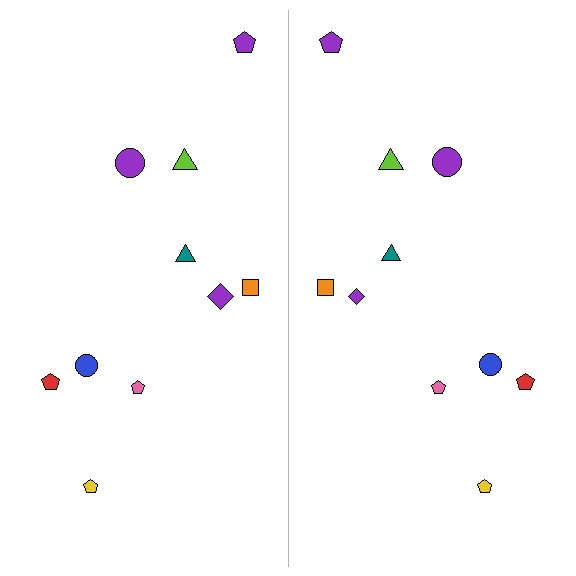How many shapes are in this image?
There are 20 shapes in this image.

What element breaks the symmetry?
The purple diamond on the right side has a different size than its mirror counterpart.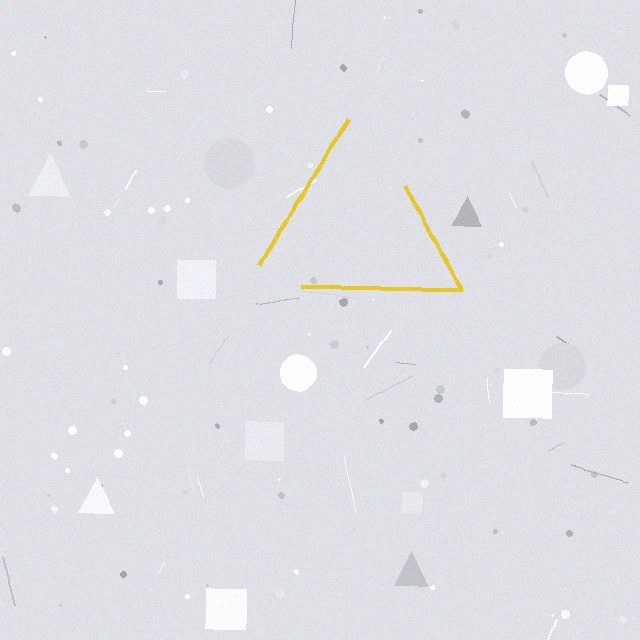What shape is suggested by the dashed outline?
The dashed outline suggests a triangle.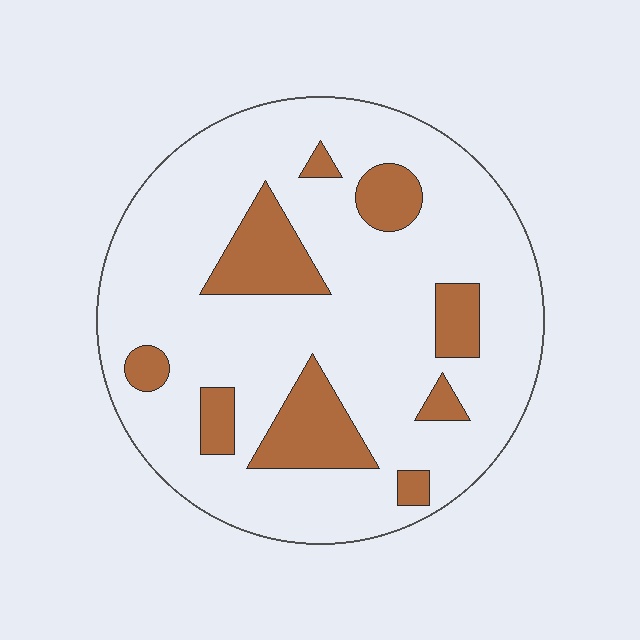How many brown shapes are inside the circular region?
9.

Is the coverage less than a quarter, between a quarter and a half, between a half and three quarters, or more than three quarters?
Less than a quarter.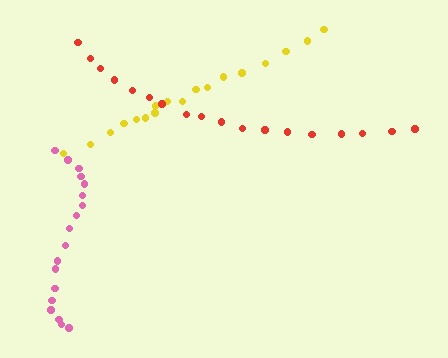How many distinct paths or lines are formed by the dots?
There are 3 distinct paths.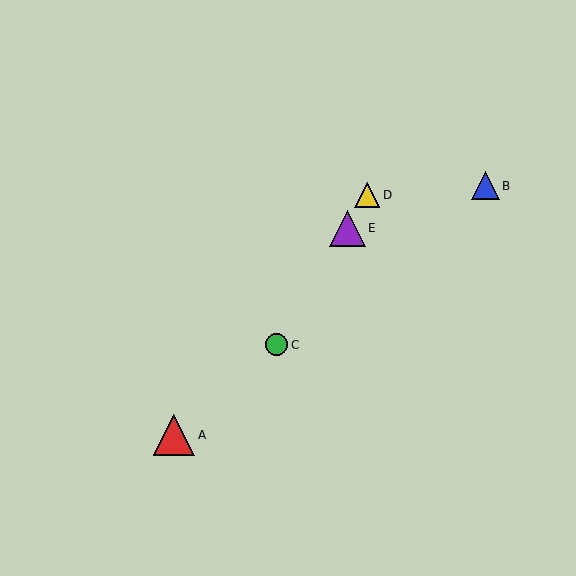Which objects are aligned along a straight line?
Objects C, D, E are aligned along a straight line.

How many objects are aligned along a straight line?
3 objects (C, D, E) are aligned along a straight line.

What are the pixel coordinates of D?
Object D is at (367, 195).